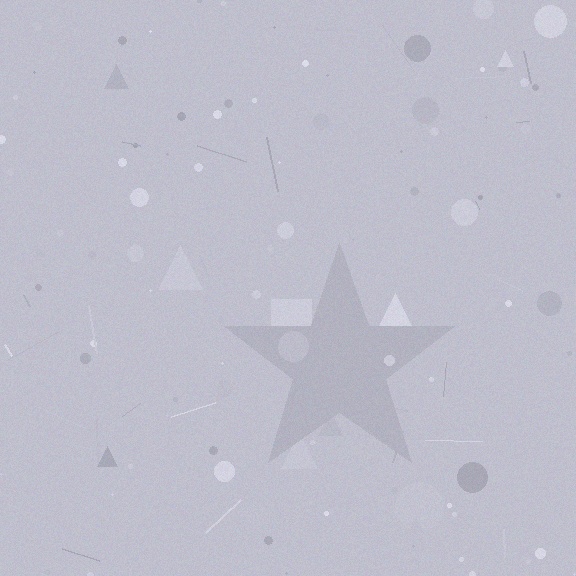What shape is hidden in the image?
A star is hidden in the image.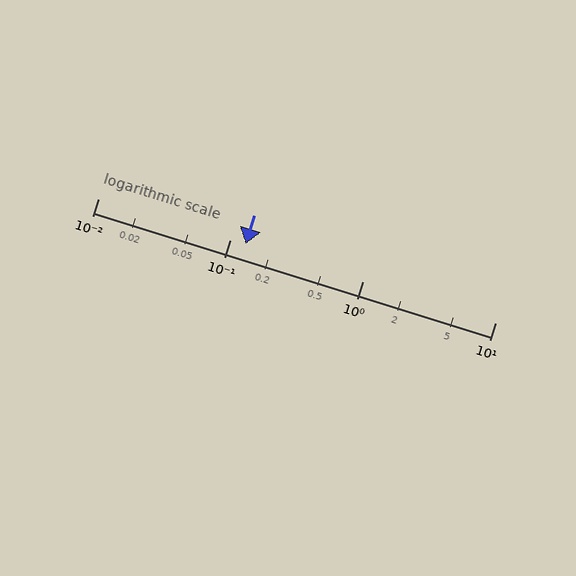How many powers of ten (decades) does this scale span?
The scale spans 3 decades, from 0.01 to 10.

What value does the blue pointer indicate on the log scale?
The pointer indicates approximately 0.13.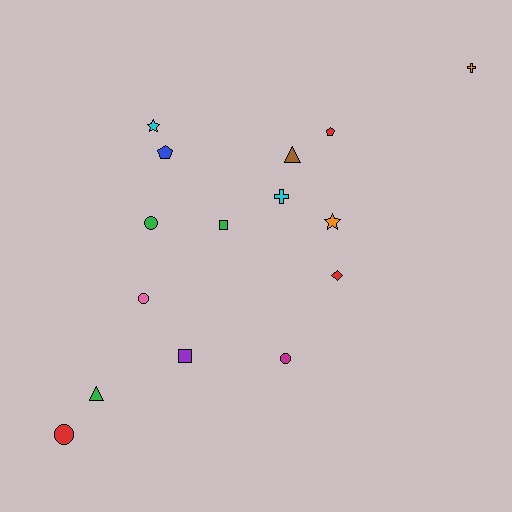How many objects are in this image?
There are 15 objects.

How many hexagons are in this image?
There are no hexagons.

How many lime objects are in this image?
There are no lime objects.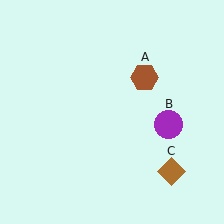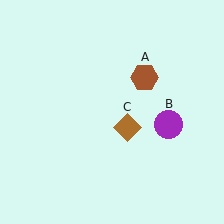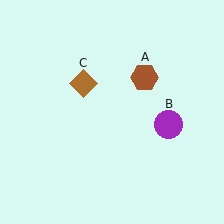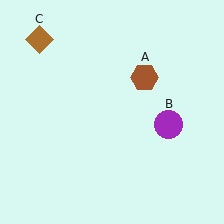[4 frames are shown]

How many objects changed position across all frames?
1 object changed position: brown diamond (object C).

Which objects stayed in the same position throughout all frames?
Brown hexagon (object A) and purple circle (object B) remained stationary.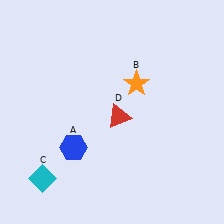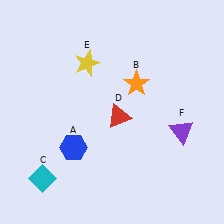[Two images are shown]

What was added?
A yellow star (E), a purple triangle (F) were added in Image 2.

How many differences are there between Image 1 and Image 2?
There are 2 differences between the two images.